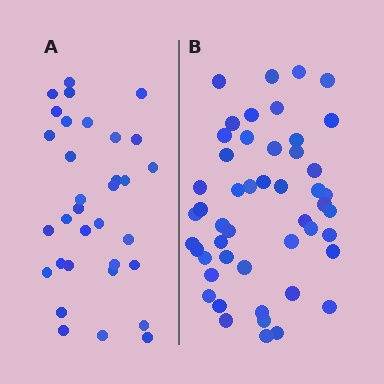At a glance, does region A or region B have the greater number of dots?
Region B (the right region) has more dots.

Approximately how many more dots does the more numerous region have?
Region B has approximately 15 more dots than region A.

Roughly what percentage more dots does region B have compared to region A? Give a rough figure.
About 50% more.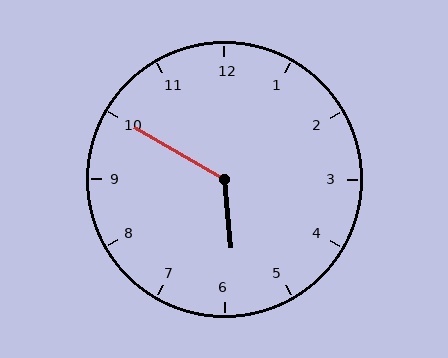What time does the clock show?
5:50.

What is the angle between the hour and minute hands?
Approximately 125 degrees.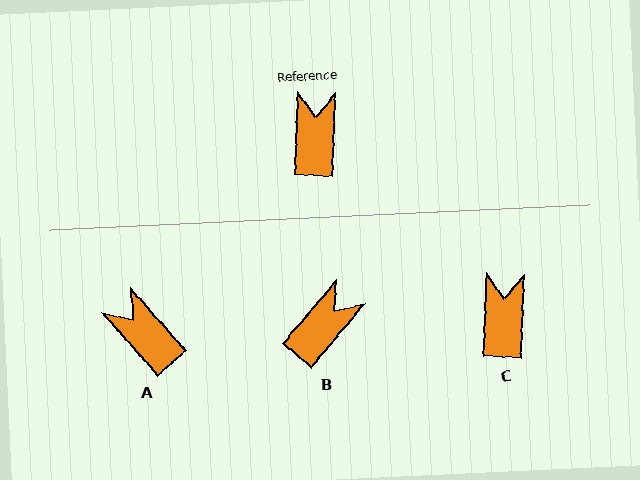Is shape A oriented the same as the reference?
No, it is off by about 44 degrees.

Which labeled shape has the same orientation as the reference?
C.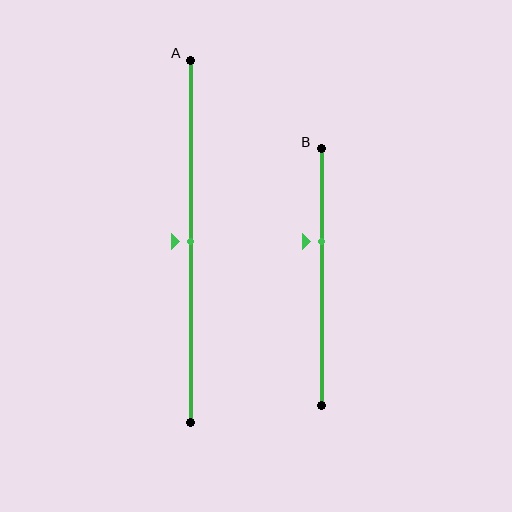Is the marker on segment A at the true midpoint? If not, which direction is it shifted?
Yes, the marker on segment A is at the true midpoint.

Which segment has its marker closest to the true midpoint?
Segment A has its marker closest to the true midpoint.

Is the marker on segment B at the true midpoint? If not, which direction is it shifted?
No, the marker on segment B is shifted upward by about 14% of the segment length.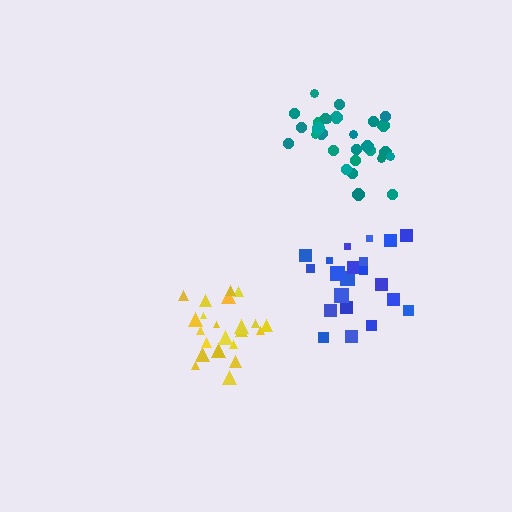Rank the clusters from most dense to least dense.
teal, yellow, blue.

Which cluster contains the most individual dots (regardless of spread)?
Teal (29).